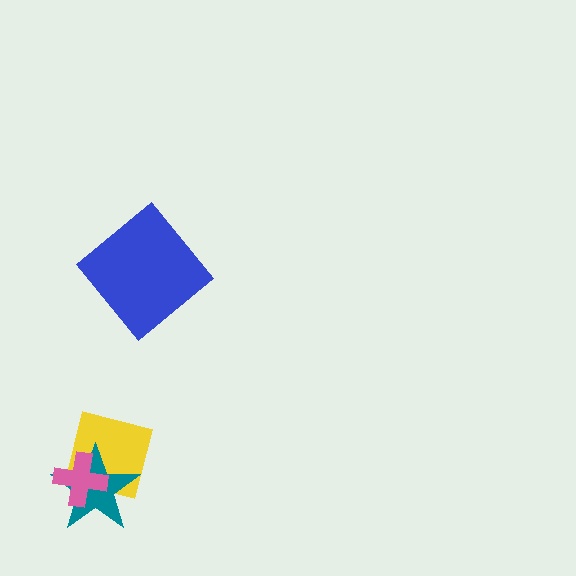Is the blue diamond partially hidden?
No, no other shape covers it.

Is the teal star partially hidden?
Yes, it is partially covered by another shape.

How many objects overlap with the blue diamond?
0 objects overlap with the blue diamond.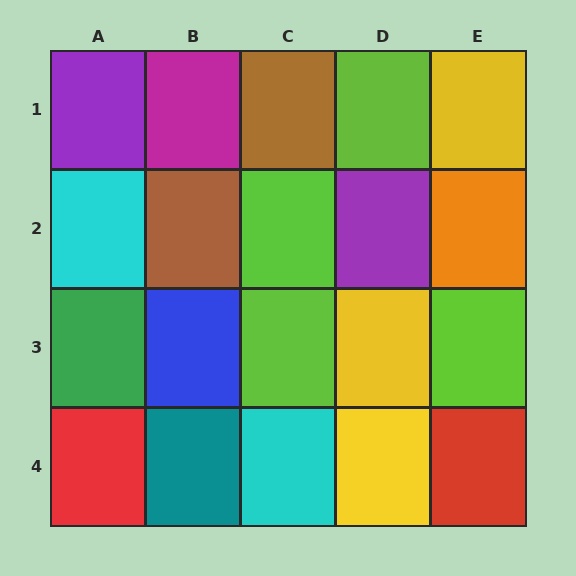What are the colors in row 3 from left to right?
Green, blue, lime, yellow, lime.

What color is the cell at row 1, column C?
Brown.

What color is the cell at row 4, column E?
Red.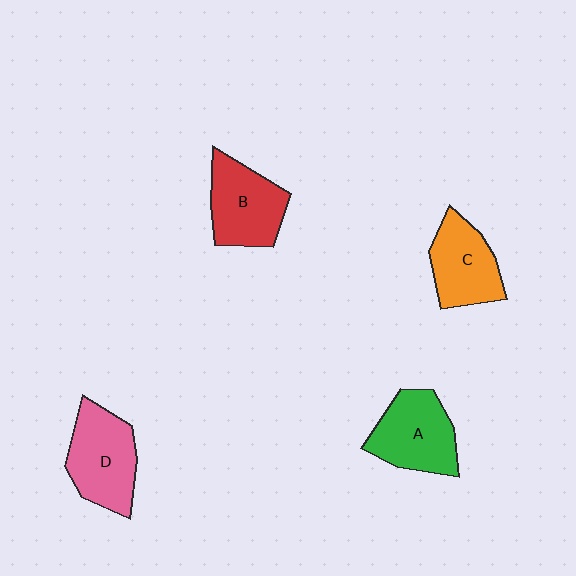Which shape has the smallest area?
Shape C (orange).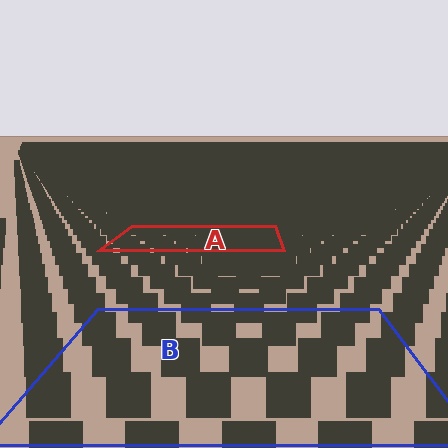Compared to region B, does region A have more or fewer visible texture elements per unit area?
Region A has more texture elements per unit area — they are packed more densely because it is farther away.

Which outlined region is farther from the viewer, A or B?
Region A is farther from the viewer — the texture elements inside it appear smaller and more densely packed.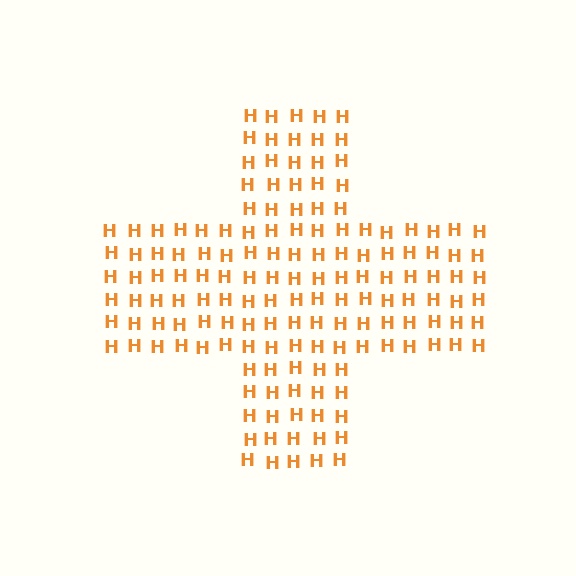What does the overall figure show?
The overall figure shows a cross.